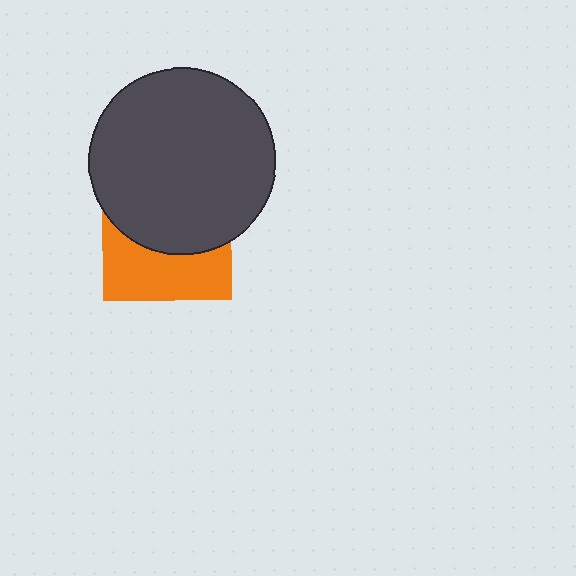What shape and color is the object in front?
The object in front is a dark gray circle.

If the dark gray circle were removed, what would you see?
You would see the complete orange square.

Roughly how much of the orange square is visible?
A small part of it is visible (roughly 43%).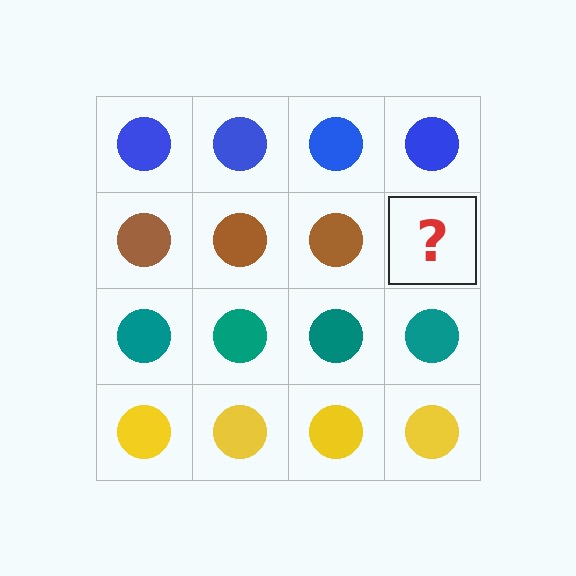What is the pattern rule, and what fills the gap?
The rule is that each row has a consistent color. The gap should be filled with a brown circle.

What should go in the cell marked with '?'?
The missing cell should contain a brown circle.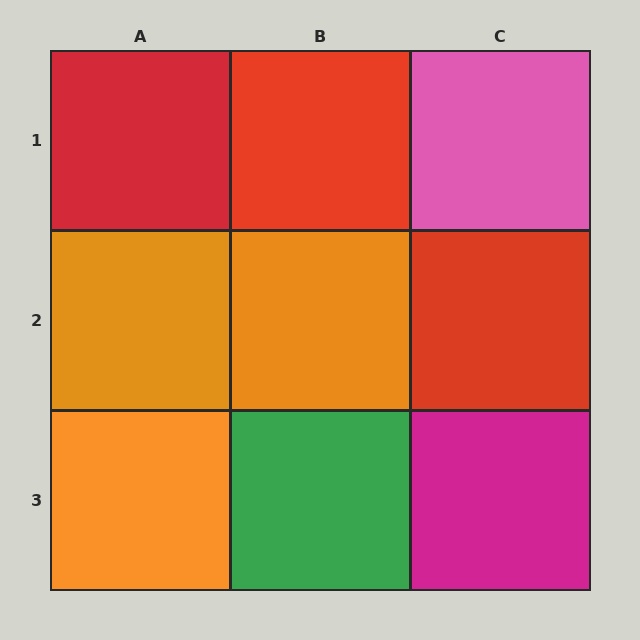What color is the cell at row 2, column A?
Orange.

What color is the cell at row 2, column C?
Red.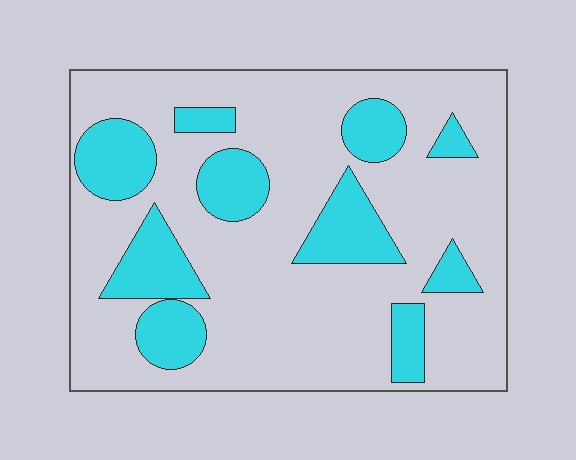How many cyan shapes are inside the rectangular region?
10.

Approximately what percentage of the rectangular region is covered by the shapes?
Approximately 25%.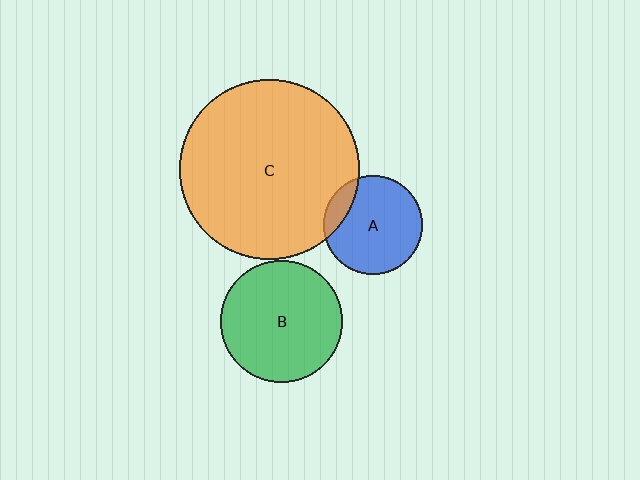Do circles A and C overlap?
Yes.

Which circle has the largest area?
Circle C (orange).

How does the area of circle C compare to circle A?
Approximately 3.3 times.